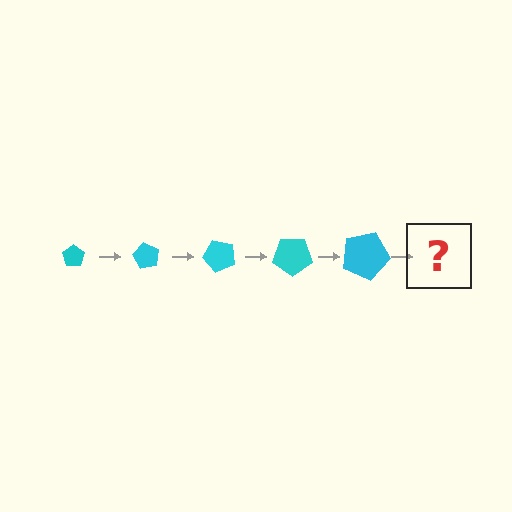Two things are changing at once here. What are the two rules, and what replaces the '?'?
The two rules are that the pentagon grows larger each step and it rotates 60 degrees each step. The '?' should be a pentagon, larger than the previous one and rotated 300 degrees from the start.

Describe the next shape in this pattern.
It should be a pentagon, larger than the previous one and rotated 300 degrees from the start.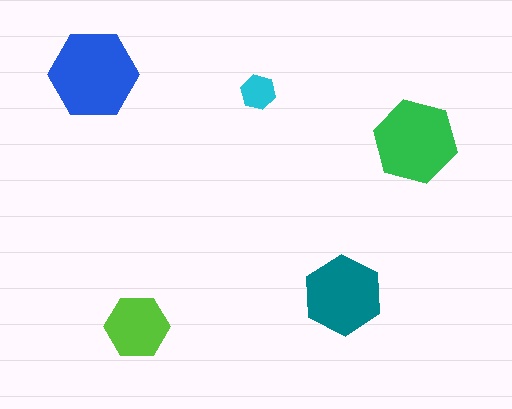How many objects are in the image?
There are 5 objects in the image.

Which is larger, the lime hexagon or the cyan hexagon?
The lime one.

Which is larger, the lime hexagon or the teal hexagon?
The teal one.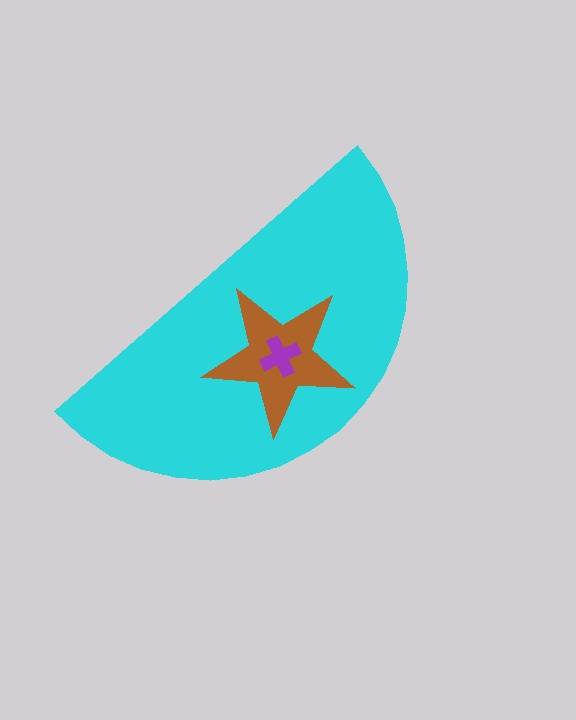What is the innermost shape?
The purple cross.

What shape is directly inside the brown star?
The purple cross.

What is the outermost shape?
The cyan semicircle.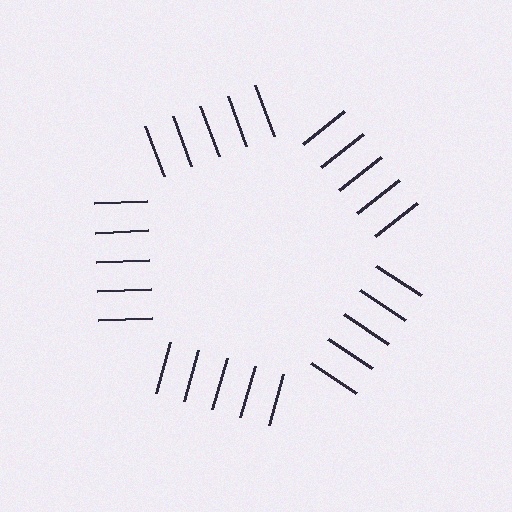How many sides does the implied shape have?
5 sides — the line-ends trace a pentagon.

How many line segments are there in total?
25 — 5 along each of the 5 edges.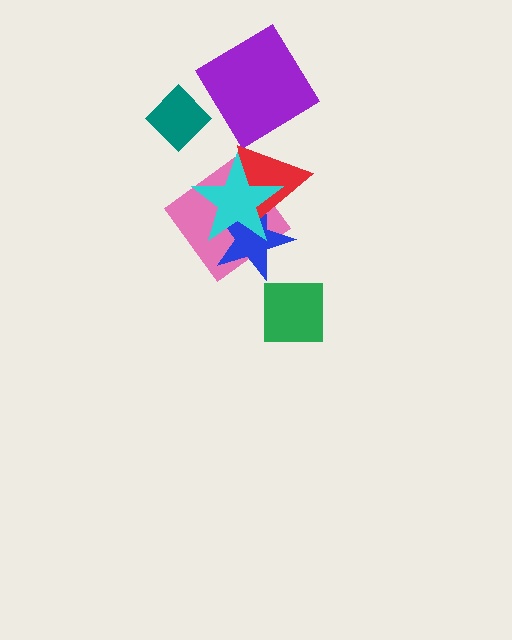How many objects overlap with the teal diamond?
0 objects overlap with the teal diamond.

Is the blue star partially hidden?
Yes, it is partially covered by another shape.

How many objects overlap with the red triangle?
3 objects overlap with the red triangle.